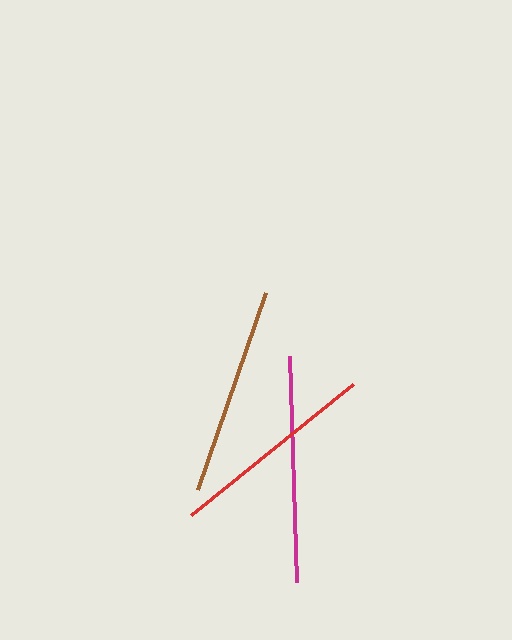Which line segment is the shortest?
The red line is the shortest at approximately 208 pixels.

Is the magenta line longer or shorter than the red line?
The magenta line is longer than the red line.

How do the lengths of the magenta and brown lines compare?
The magenta and brown lines are approximately the same length.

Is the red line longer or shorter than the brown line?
The brown line is longer than the red line.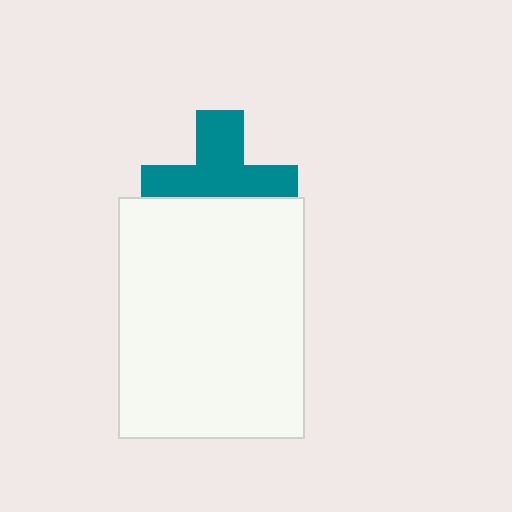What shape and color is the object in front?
The object in front is a white rectangle.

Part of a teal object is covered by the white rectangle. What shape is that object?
It is a cross.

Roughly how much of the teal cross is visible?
About half of it is visible (roughly 60%).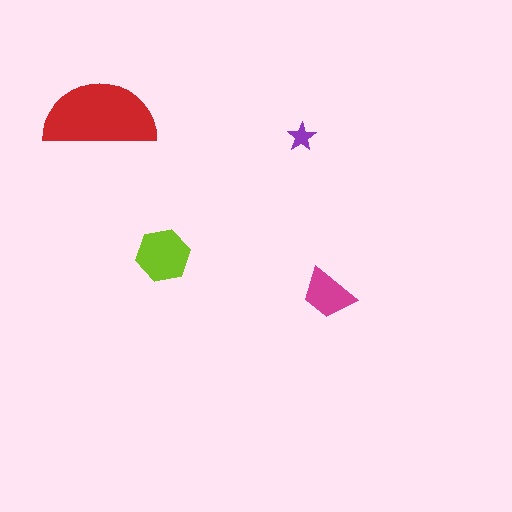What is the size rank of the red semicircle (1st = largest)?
1st.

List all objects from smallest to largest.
The purple star, the magenta trapezoid, the lime hexagon, the red semicircle.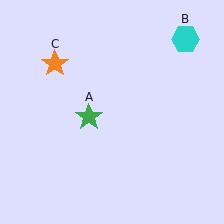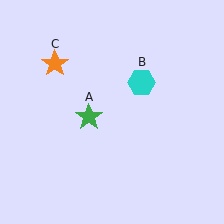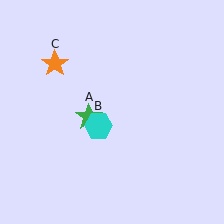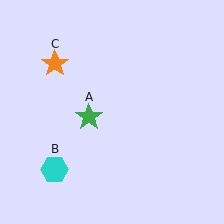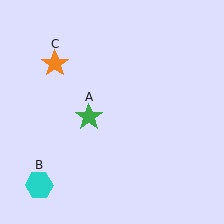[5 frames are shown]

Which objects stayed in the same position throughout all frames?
Green star (object A) and orange star (object C) remained stationary.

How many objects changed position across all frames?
1 object changed position: cyan hexagon (object B).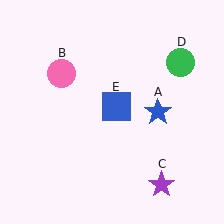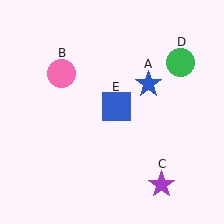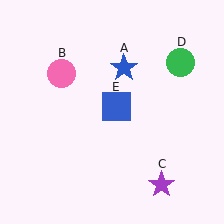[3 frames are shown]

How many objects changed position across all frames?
1 object changed position: blue star (object A).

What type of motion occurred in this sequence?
The blue star (object A) rotated counterclockwise around the center of the scene.